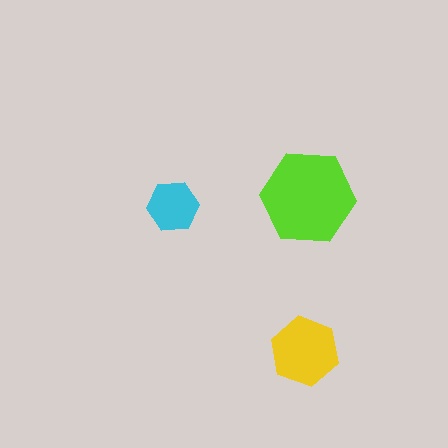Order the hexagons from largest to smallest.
the lime one, the yellow one, the cyan one.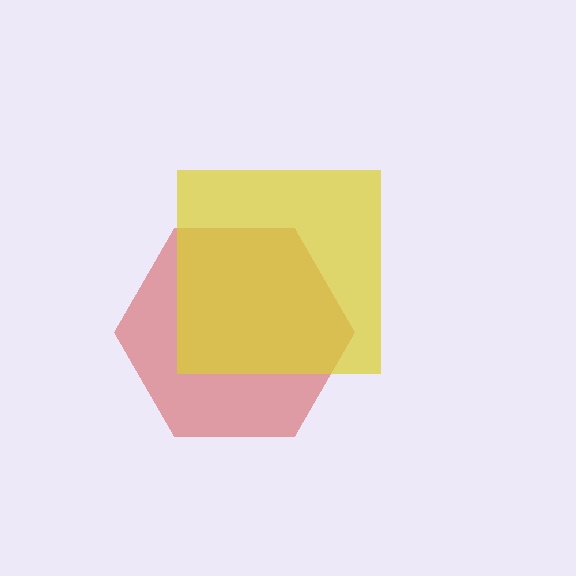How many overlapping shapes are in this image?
There are 2 overlapping shapes in the image.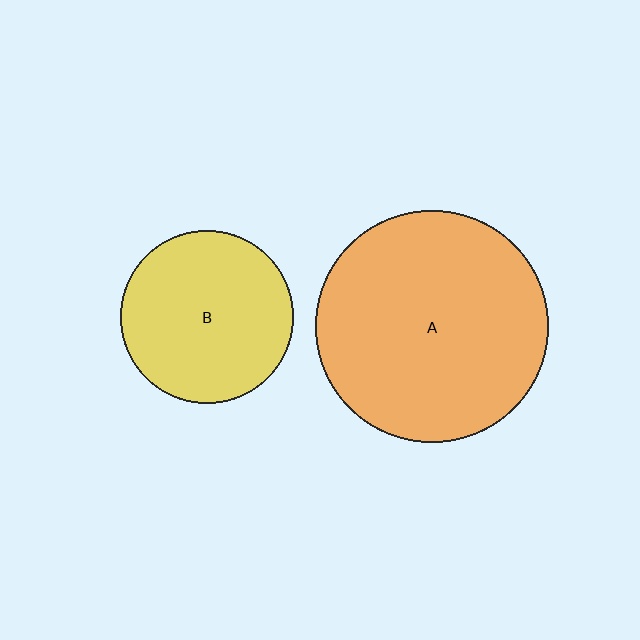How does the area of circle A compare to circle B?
Approximately 1.8 times.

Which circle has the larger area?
Circle A (orange).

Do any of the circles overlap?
No, none of the circles overlap.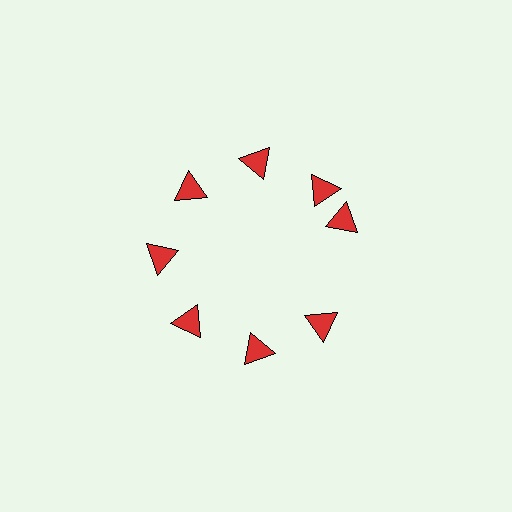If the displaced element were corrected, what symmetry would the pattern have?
It would have 8-fold rotational symmetry — the pattern would map onto itself every 45 degrees.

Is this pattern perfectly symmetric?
No. The 8 red triangles are arranged in a ring, but one element near the 3 o'clock position is rotated out of alignment along the ring, breaking the 8-fold rotational symmetry.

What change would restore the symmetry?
The symmetry would be restored by rotating it back into even spacing with its neighbors so that all 8 triangles sit at equal angles and equal distance from the center.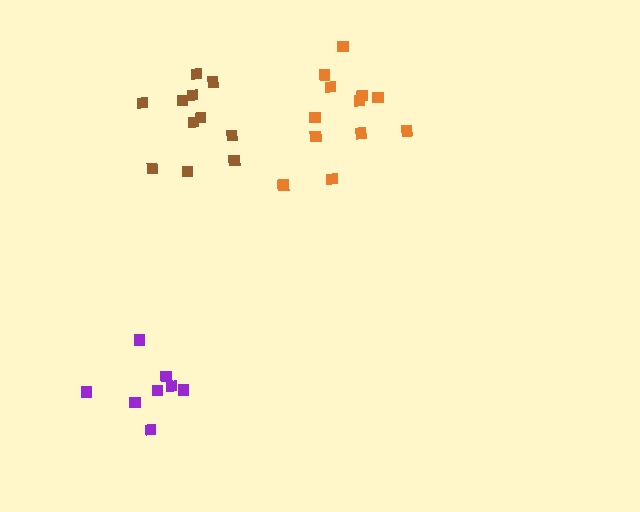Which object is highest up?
The brown cluster is topmost.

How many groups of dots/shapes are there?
There are 3 groups.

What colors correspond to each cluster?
The clusters are colored: orange, purple, brown.